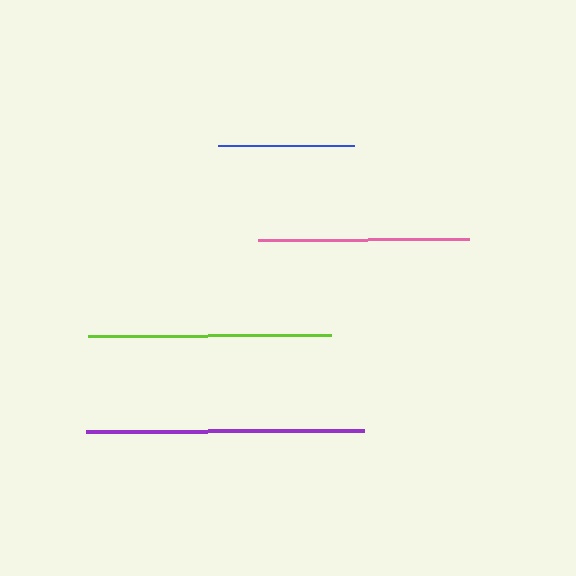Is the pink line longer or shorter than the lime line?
The lime line is longer than the pink line.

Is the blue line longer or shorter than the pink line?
The pink line is longer than the blue line.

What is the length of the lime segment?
The lime segment is approximately 243 pixels long.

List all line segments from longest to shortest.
From longest to shortest: purple, lime, pink, blue.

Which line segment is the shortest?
The blue line is the shortest at approximately 136 pixels.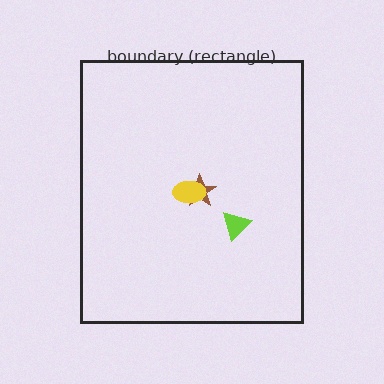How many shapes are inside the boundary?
3 inside, 0 outside.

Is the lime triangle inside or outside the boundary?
Inside.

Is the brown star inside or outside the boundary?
Inside.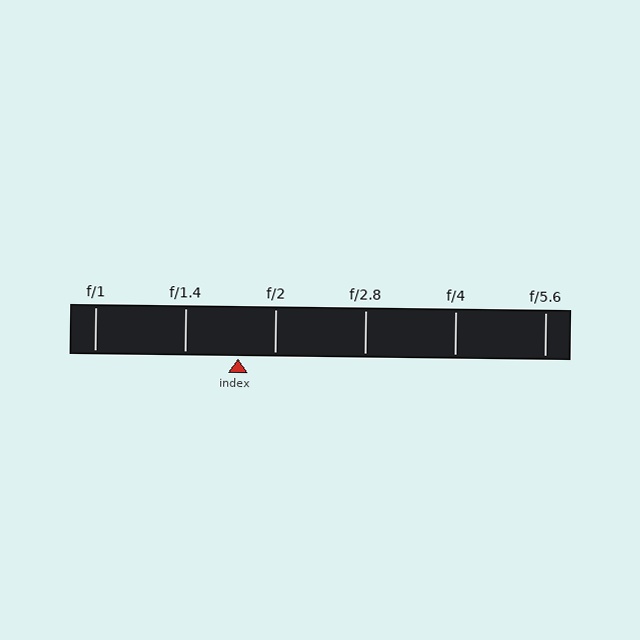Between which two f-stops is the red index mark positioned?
The index mark is between f/1.4 and f/2.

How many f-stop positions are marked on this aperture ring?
There are 6 f-stop positions marked.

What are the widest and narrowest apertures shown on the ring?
The widest aperture shown is f/1 and the narrowest is f/5.6.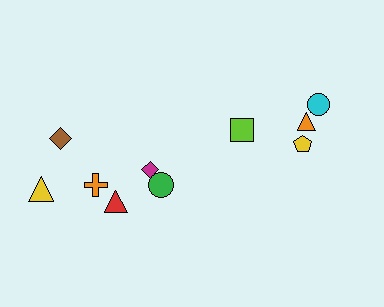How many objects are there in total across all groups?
There are 10 objects.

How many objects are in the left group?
There are 6 objects.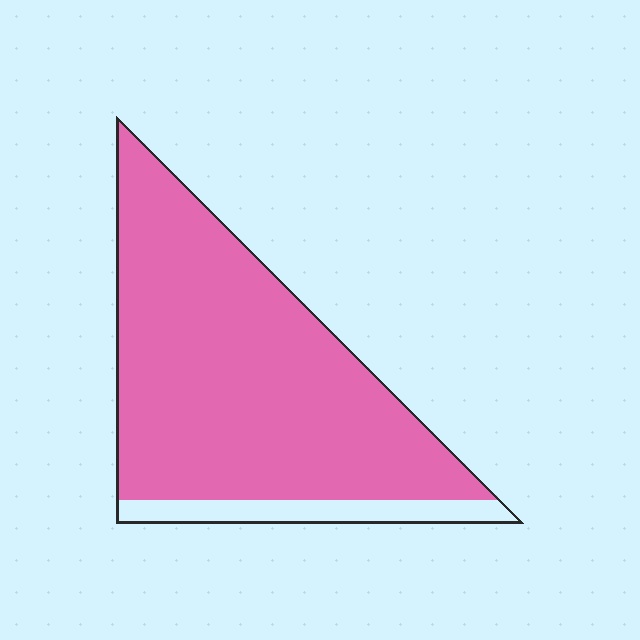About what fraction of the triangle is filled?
About seven eighths (7/8).